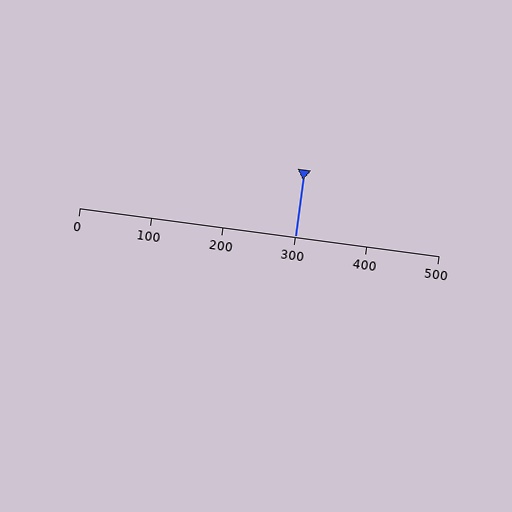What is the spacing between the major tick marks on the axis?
The major ticks are spaced 100 apart.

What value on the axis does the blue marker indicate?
The marker indicates approximately 300.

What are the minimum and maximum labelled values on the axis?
The axis runs from 0 to 500.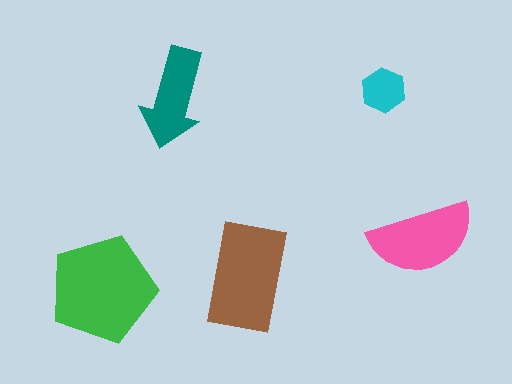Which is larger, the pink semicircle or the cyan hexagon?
The pink semicircle.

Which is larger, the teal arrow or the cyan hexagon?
The teal arrow.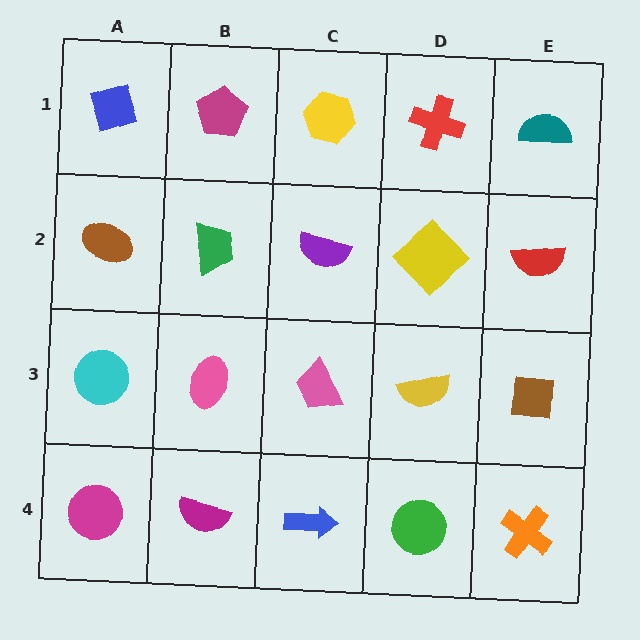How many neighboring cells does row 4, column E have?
2.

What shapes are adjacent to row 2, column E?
A teal semicircle (row 1, column E), a brown square (row 3, column E), a yellow diamond (row 2, column D).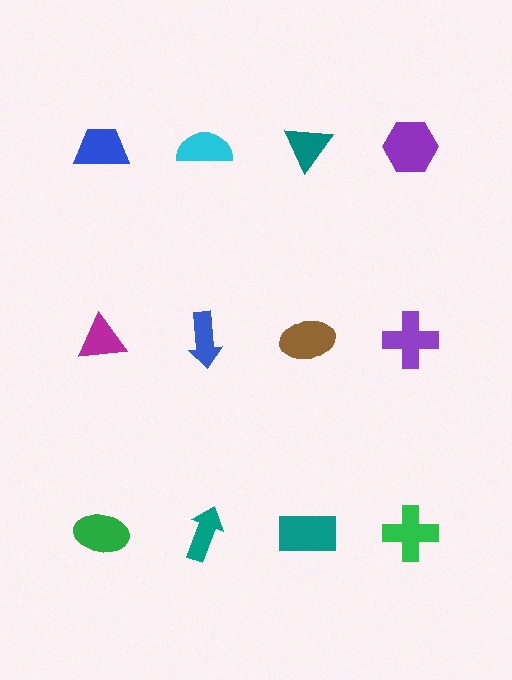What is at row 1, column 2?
A cyan semicircle.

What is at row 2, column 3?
A brown ellipse.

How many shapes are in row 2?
4 shapes.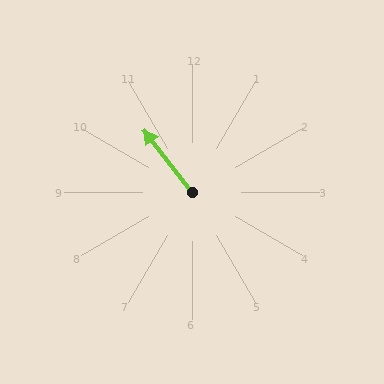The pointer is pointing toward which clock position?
Roughly 11 o'clock.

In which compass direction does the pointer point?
Northwest.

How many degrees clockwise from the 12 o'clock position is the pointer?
Approximately 322 degrees.